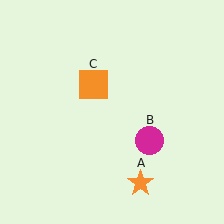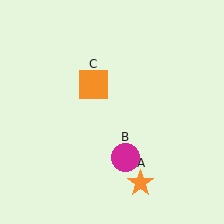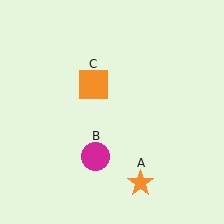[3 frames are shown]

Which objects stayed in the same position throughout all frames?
Orange star (object A) and orange square (object C) remained stationary.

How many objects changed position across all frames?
1 object changed position: magenta circle (object B).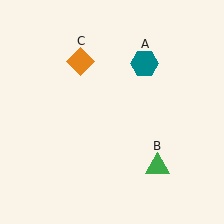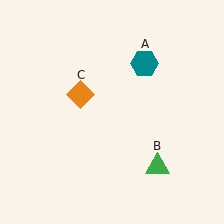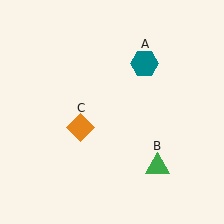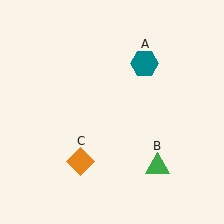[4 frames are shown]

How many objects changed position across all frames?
1 object changed position: orange diamond (object C).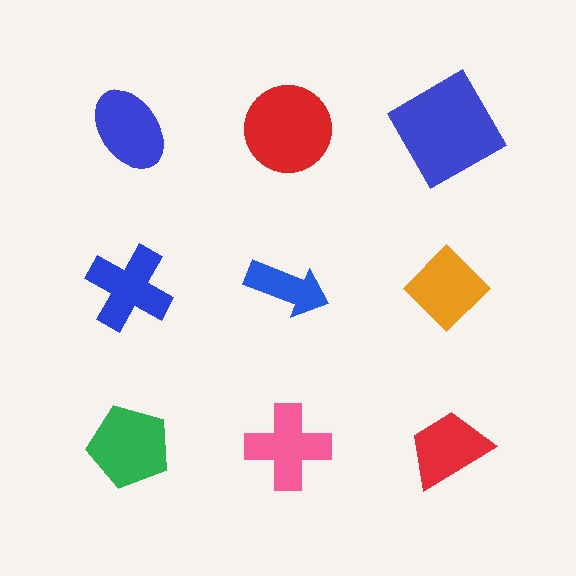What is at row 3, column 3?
A red trapezoid.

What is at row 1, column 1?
A blue ellipse.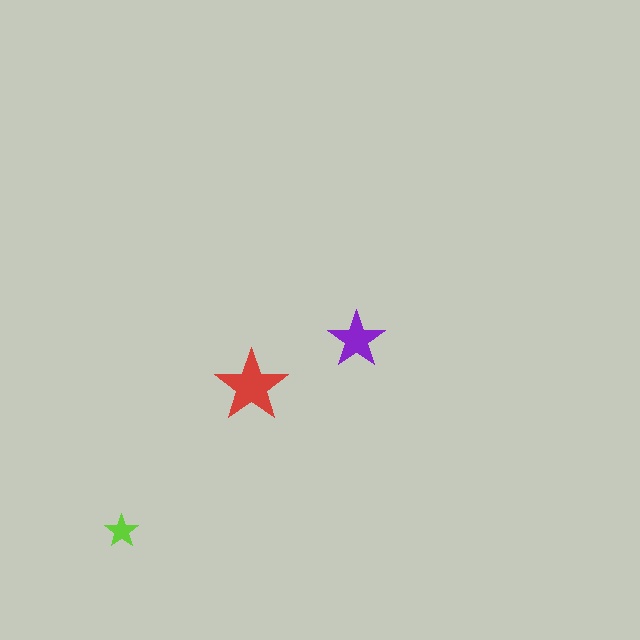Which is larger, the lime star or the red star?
The red one.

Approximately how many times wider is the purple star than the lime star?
About 1.5 times wider.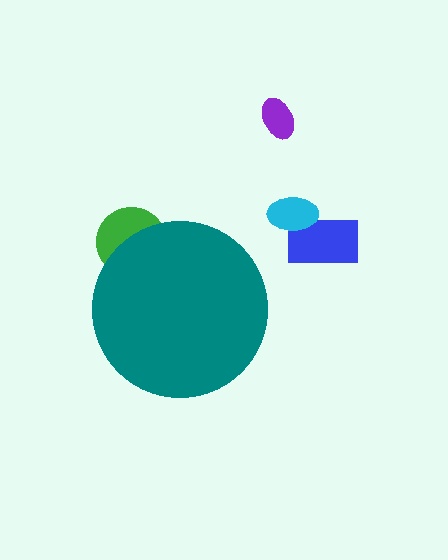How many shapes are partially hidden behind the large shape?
1 shape is partially hidden.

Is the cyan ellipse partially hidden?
No, the cyan ellipse is fully visible.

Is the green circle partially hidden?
Yes, the green circle is partially hidden behind the teal circle.